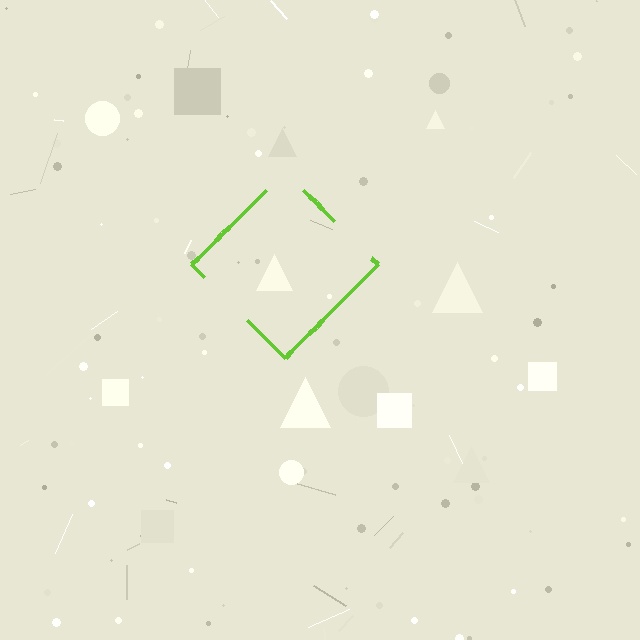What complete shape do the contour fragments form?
The contour fragments form a diamond.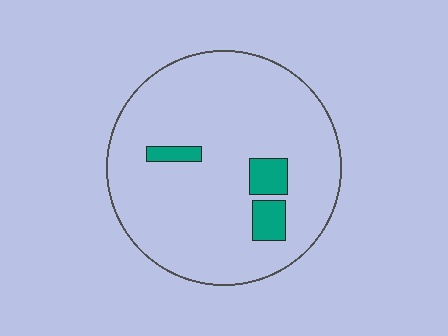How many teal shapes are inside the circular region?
3.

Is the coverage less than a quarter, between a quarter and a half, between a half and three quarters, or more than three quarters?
Less than a quarter.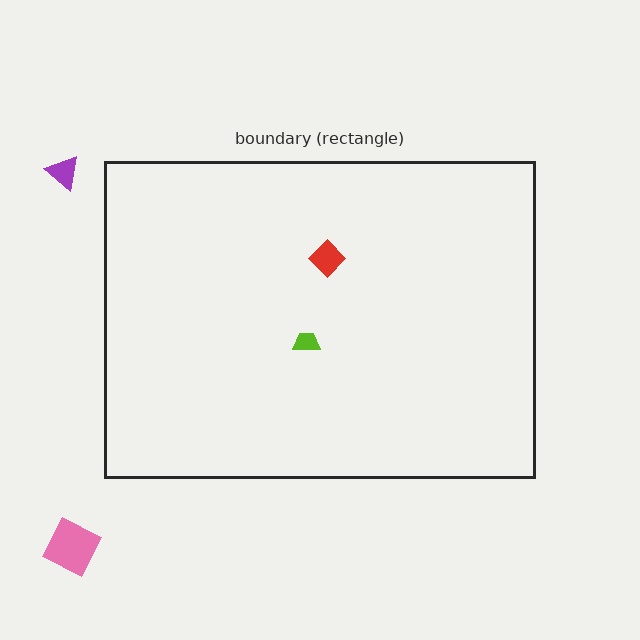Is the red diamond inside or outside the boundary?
Inside.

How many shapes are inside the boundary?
2 inside, 2 outside.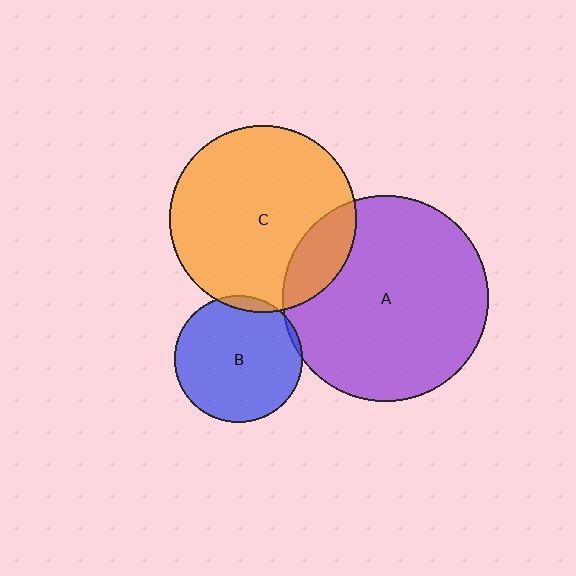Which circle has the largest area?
Circle A (purple).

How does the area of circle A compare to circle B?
Approximately 2.6 times.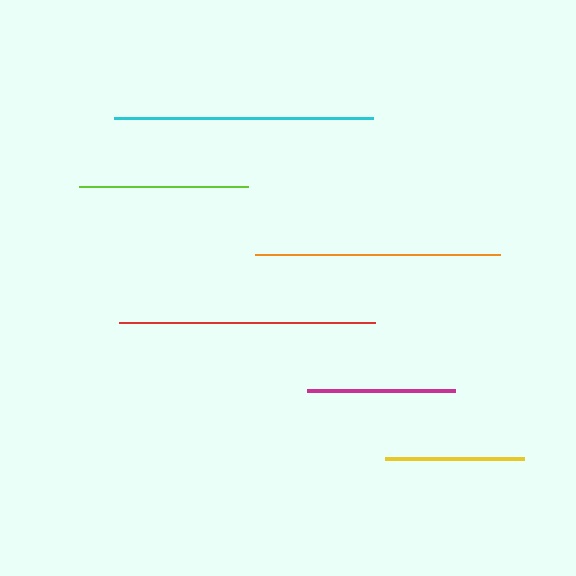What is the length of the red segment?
The red segment is approximately 256 pixels long.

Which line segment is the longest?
The cyan line is the longest at approximately 259 pixels.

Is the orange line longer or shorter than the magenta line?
The orange line is longer than the magenta line.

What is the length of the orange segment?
The orange segment is approximately 246 pixels long.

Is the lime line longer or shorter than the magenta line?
The lime line is longer than the magenta line.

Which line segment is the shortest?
The yellow line is the shortest at approximately 139 pixels.